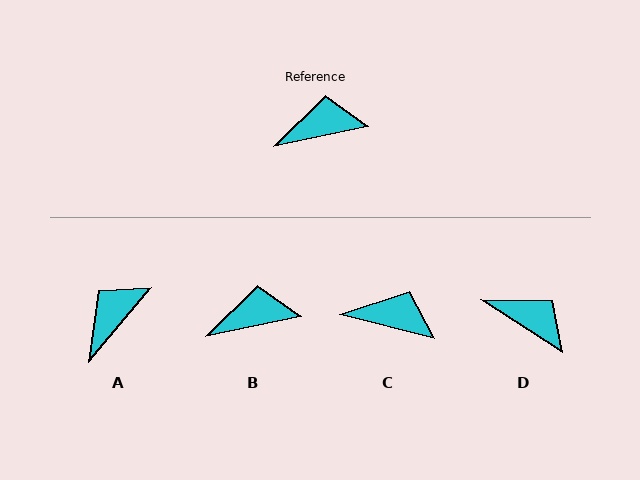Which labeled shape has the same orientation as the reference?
B.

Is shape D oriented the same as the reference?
No, it is off by about 45 degrees.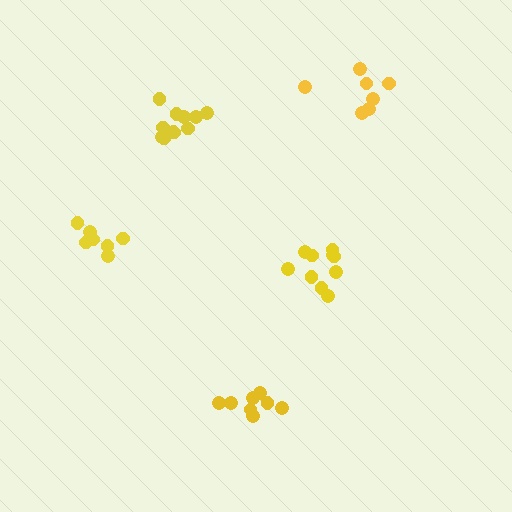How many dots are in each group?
Group 1: 11 dots, Group 2: 10 dots, Group 3: 8 dots, Group 4: 7 dots, Group 5: 7 dots (43 total).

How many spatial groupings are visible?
There are 5 spatial groupings.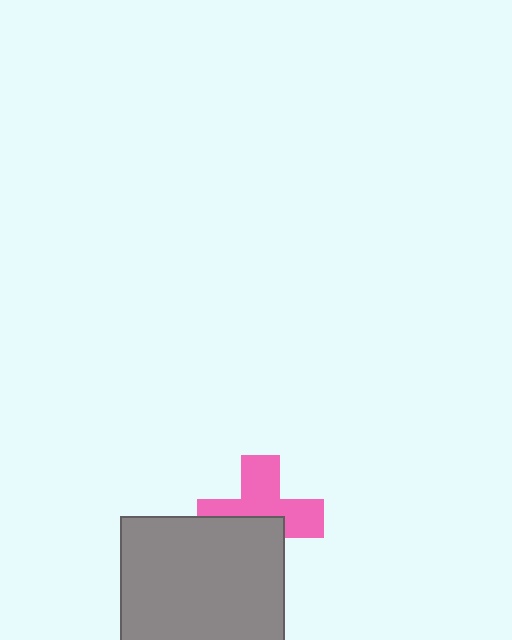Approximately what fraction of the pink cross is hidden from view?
Roughly 44% of the pink cross is hidden behind the gray square.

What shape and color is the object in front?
The object in front is a gray square.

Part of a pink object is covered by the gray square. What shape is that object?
It is a cross.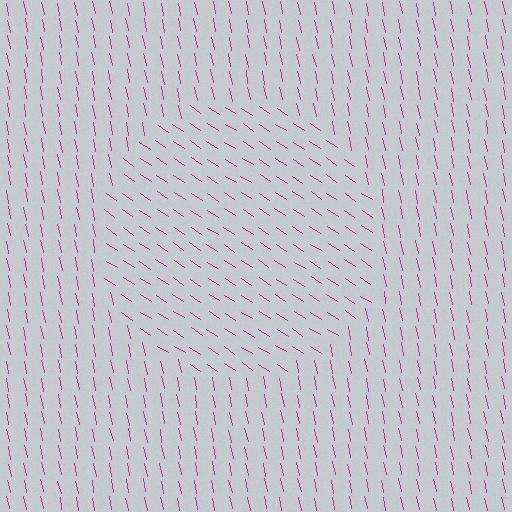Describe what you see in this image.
The image is filled with small magenta line segments. A circle region in the image has lines oriented differently from the surrounding lines, creating a visible texture boundary.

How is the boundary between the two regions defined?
The boundary is defined purely by a change in line orientation (approximately 45 degrees difference). All lines are the same color and thickness.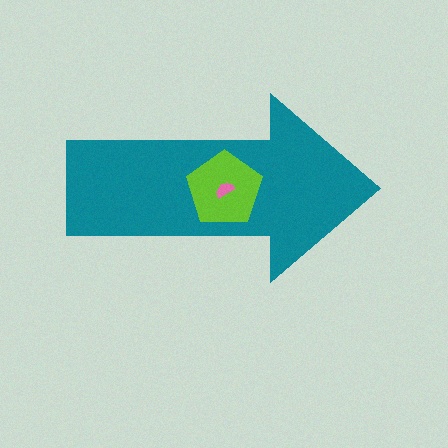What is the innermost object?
The pink semicircle.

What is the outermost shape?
The teal arrow.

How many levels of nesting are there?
3.